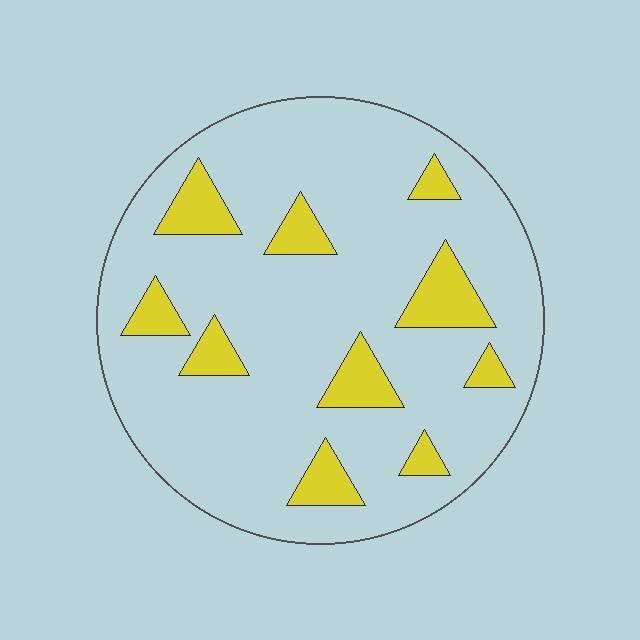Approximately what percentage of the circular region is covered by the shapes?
Approximately 15%.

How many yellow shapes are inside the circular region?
10.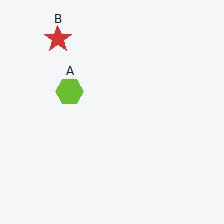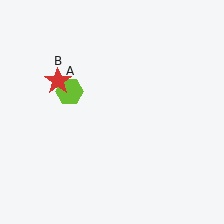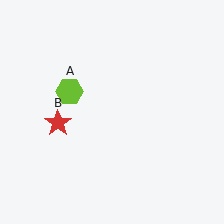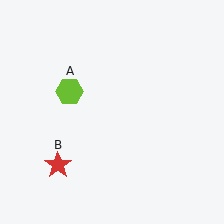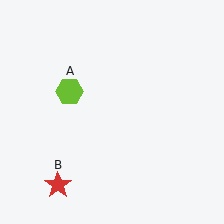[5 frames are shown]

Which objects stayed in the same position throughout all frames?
Lime hexagon (object A) remained stationary.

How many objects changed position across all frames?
1 object changed position: red star (object B).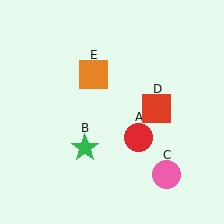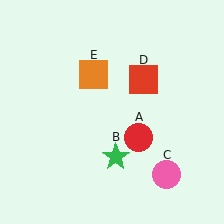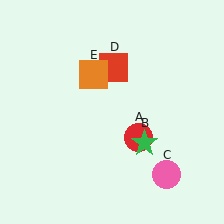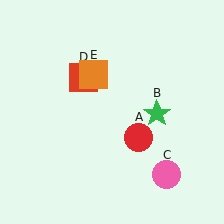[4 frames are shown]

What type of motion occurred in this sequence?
The green star (object B), red square (object D) rotated counterclockwise around the center of the scene.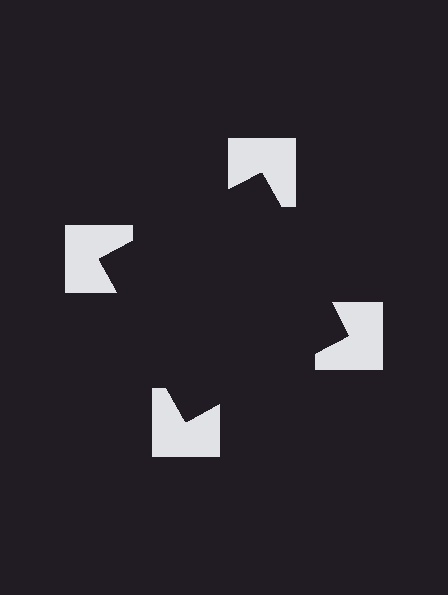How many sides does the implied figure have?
4 sides.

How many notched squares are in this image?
There are 4 — one at each vertex of the illusory square.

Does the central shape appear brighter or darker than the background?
It typically appears slightly darker than the background, even though no actual brightness change is drawn.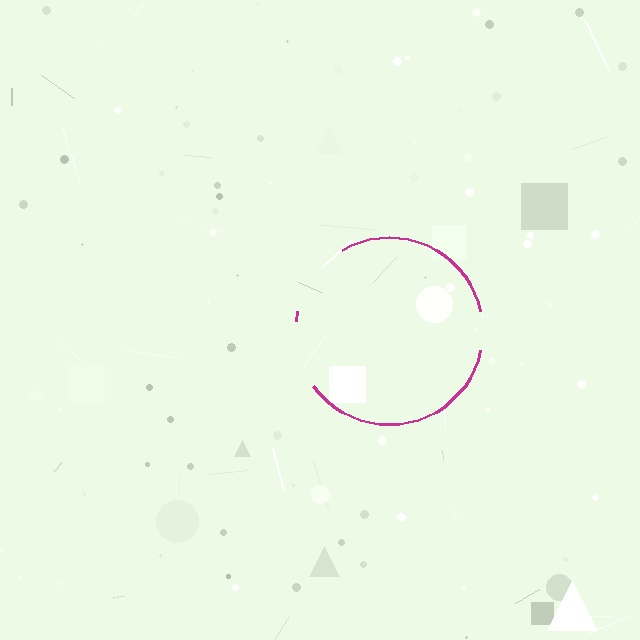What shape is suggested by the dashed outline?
The dashed outline suggests a circle.